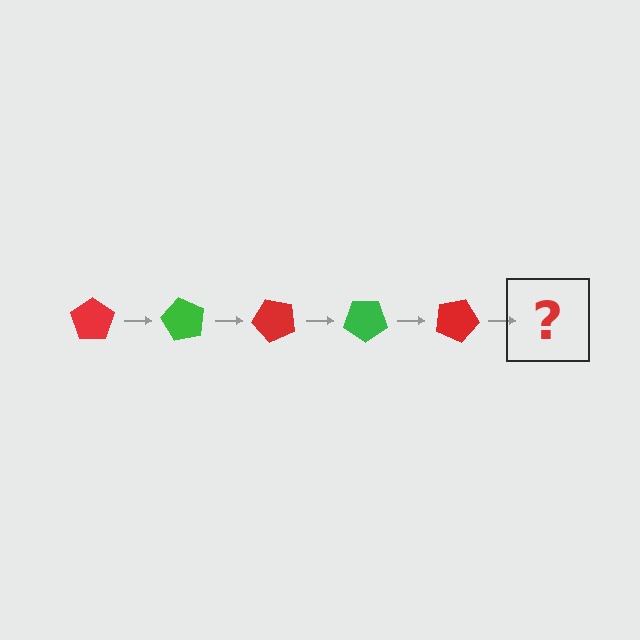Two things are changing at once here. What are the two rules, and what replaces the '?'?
The two rules are that it rotates 60 degrees each step and the color cycles through red and green. The '?' should be a green pentagon, rotated 300 degrees from the start.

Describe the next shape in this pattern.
It should be a green pentagon, rotated 300 degrees from the start.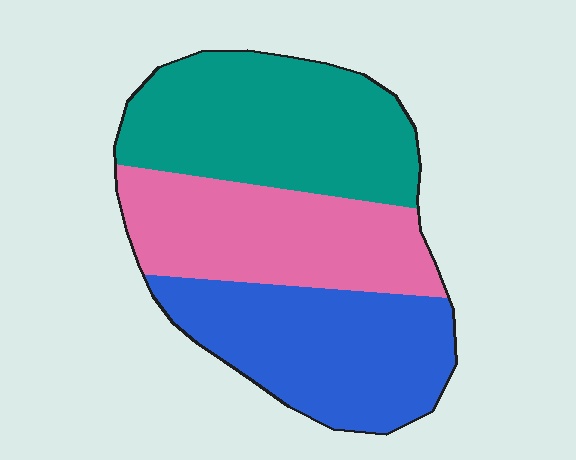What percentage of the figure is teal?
Teal covers 36% of the figure.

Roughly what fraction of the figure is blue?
Blue takes up about one third (1/3) of the figure.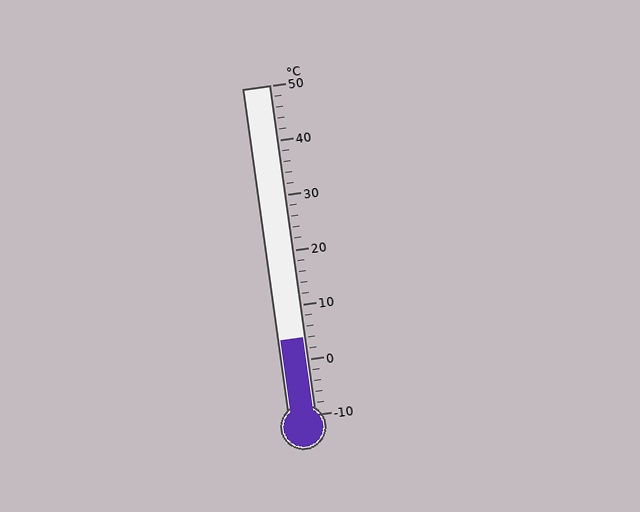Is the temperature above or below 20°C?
The temperature is below 20°C.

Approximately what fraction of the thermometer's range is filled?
The thermometer is filled to approximately 25% of its range.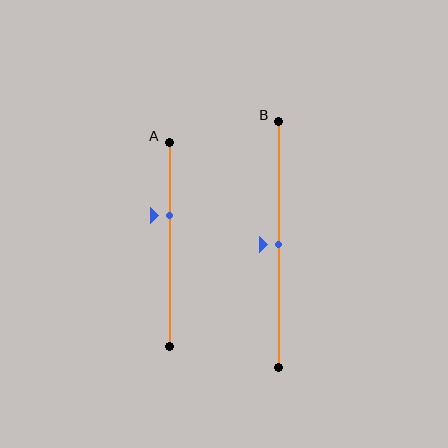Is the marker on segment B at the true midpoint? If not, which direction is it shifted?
Yes, the marker on segment B is at the true midpoint.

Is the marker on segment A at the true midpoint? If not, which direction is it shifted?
No, the marker on segment A is shifted upward by about 14% of the segment length.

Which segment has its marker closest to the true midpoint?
Segment B has its marker closest to the true midpoint.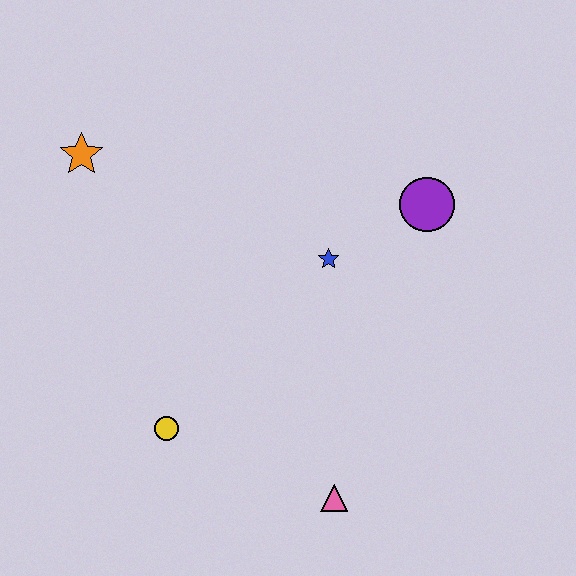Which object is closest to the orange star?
The blue star is closest to the orange star.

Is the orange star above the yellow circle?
Yes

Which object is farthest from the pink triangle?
The orange star is farthest from the pink triangle.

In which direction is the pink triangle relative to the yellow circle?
The pink triangle is to the right of the yellow circle.